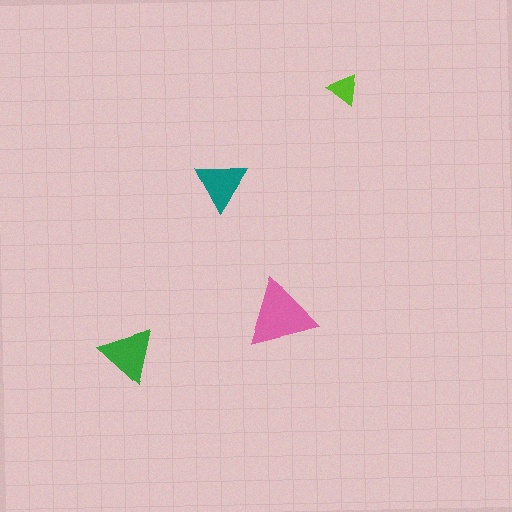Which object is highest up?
The lime triangle is topmost.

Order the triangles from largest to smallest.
the pink one, the green one, the teal one, the lime one.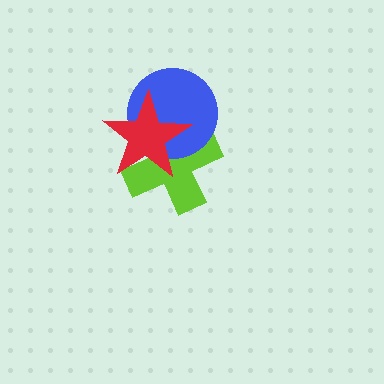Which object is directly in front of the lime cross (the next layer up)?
The blue circle is directly in front of the lime cross.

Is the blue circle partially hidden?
Yes, it is partially covered by another shape.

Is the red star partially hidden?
No, no other shape covers it.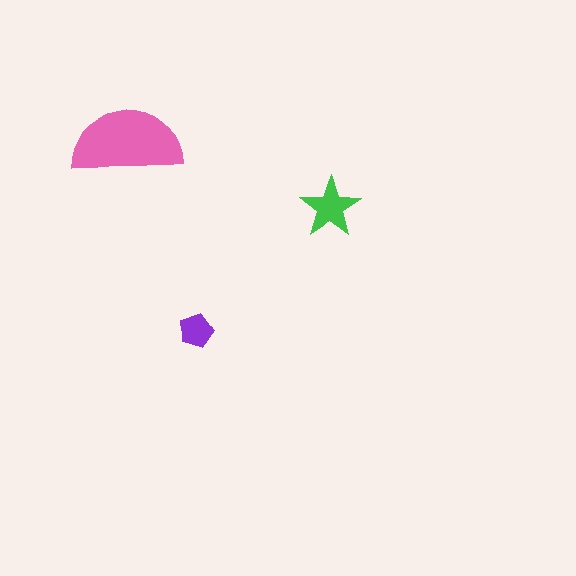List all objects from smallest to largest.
The purple pentagon, the green star, the pink semicircle.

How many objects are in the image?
There are 3 objects in the image.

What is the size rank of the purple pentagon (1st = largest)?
3rd.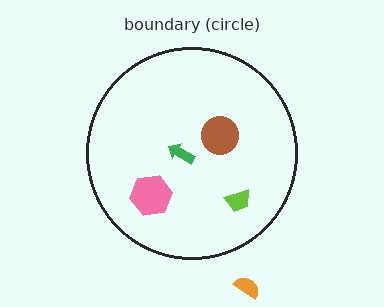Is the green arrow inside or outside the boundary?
Inside.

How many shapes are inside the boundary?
4 inside, 1 outside.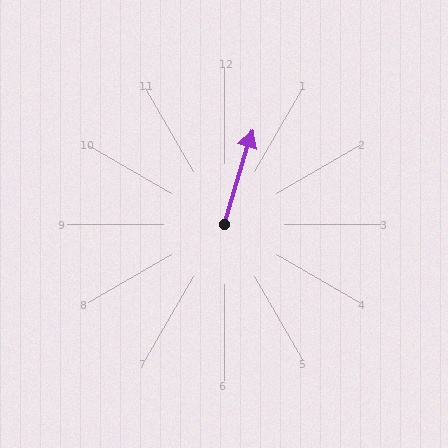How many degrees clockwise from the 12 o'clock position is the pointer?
Approximately 17 degrees.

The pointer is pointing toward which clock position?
Roughly 1 o'clock.